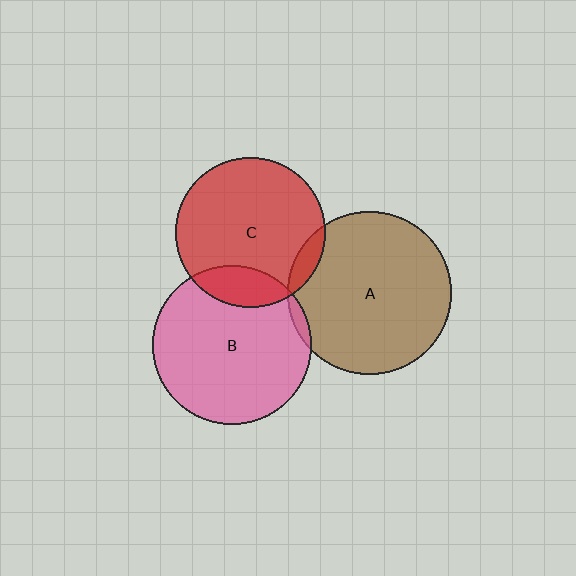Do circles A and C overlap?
Yes.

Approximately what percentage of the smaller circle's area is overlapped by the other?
Approximately 5%.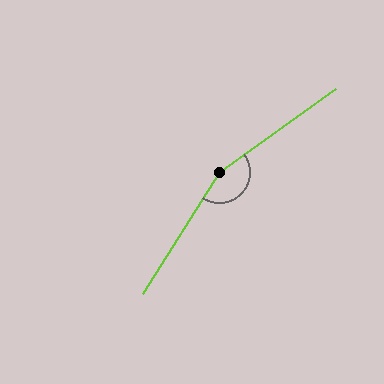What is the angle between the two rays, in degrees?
Approximately 158 degrees.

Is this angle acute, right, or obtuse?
It is obtuse.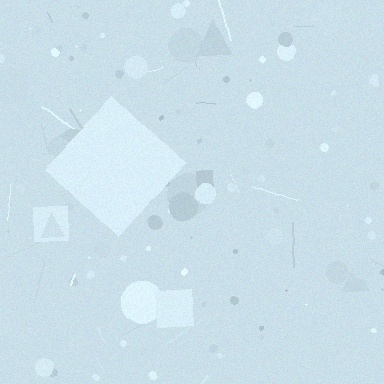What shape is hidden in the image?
A diamond is hidden in the image.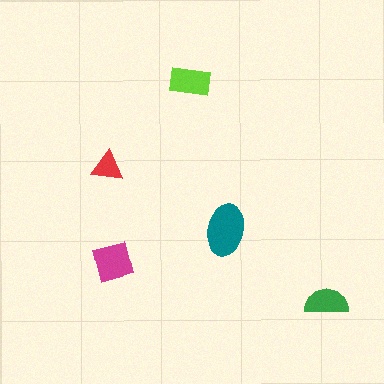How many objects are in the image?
There are 5 objects in the image.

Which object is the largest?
The teal ellipse.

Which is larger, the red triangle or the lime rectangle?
The lime rectangle.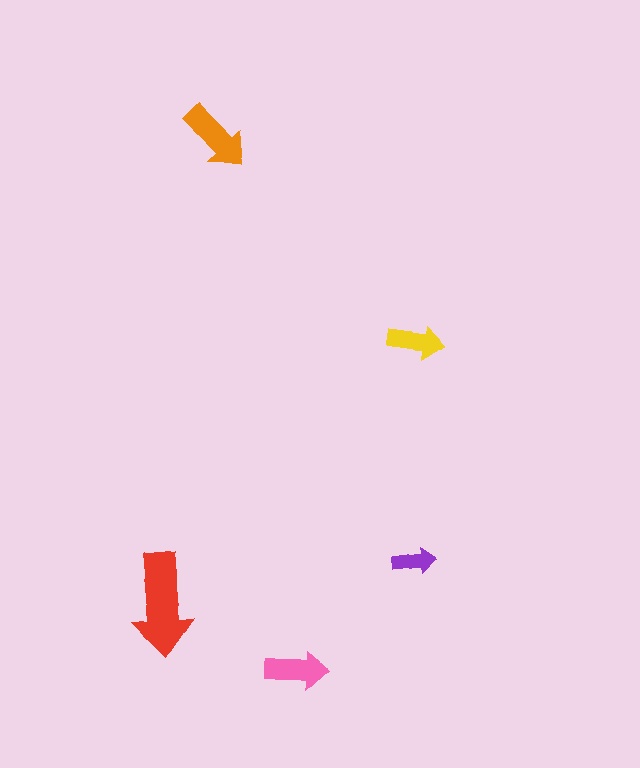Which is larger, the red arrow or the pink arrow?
The red one.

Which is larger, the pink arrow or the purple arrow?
The pink one.